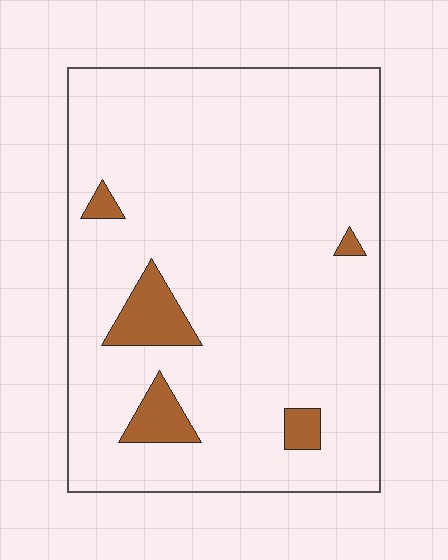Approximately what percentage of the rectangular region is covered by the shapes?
Approximately 10%.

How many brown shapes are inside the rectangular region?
5.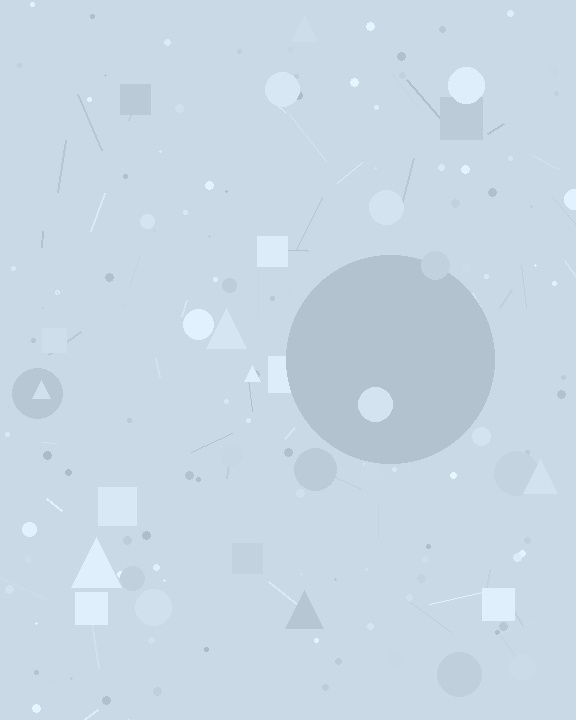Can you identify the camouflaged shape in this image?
The camouflaged shape is a circle.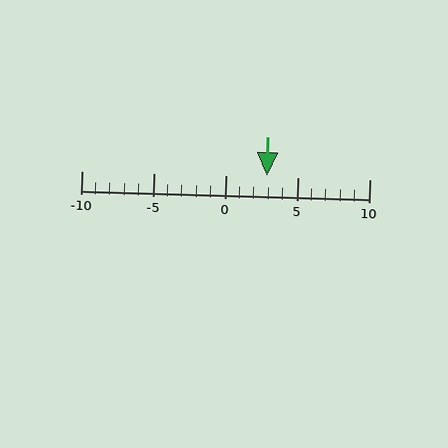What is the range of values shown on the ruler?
The ruler shows values from -10 to 10.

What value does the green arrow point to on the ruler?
The green arrow points to approximately 3.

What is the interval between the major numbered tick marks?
The major tick marks are spaced 5 units apart.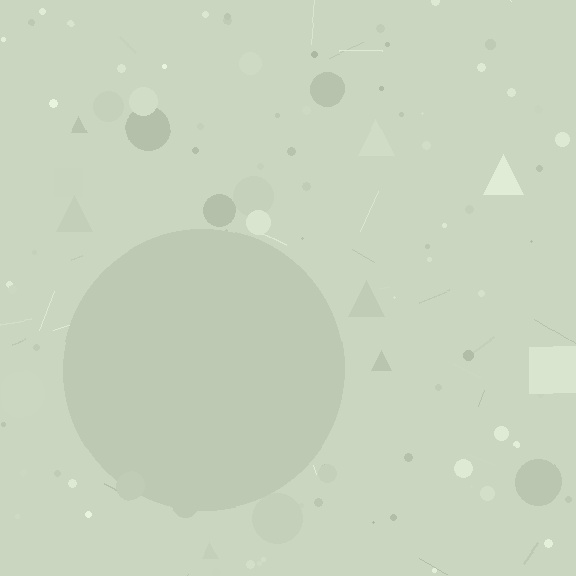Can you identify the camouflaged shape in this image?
The camouflaged shape is a circle.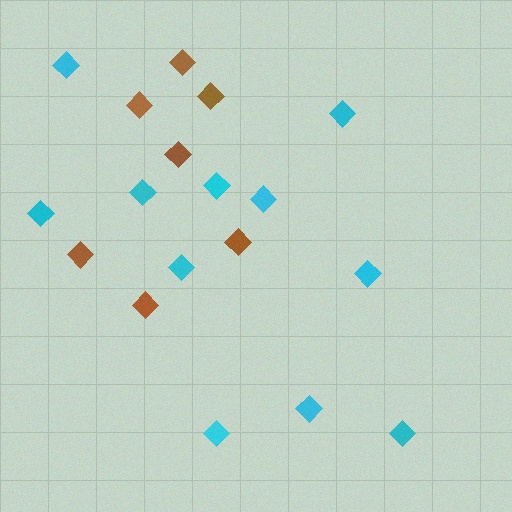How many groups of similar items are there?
There are 2 groups: one group of cyan diamonds (11) and one group of brown diamonds (7).